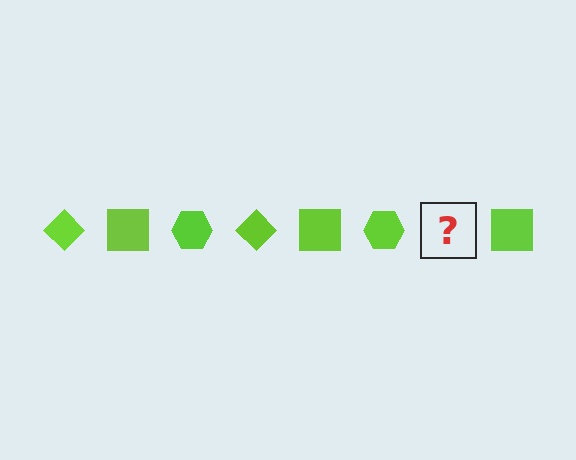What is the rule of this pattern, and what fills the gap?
The rule is that the pattern cycles through diamond, square, hexagon shapes in lime. The gap should be filled with a lime diamond.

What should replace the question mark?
The question mark should be replaced with a lime diamond.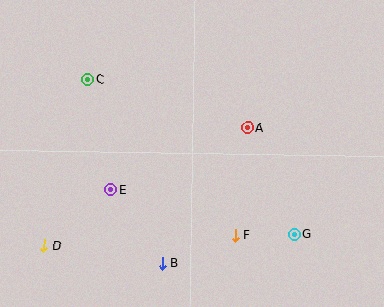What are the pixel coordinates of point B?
Point B is at (163, 263).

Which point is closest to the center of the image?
Point A at (248, 127) is closest to the center.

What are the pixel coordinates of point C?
Point C is at (88, 80).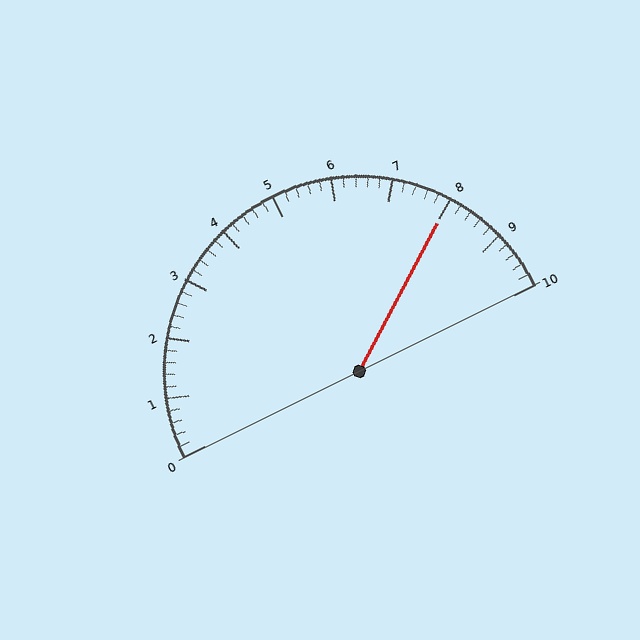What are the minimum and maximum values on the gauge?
The gauge ranges from 0 to 10.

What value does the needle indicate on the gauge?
The needle indicates approximately 8.0.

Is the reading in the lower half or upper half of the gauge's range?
The reading is in the upper half of the range (0 to 10).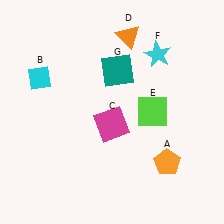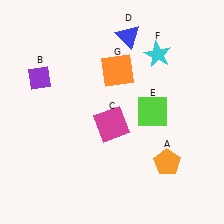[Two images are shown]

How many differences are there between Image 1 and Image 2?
There are 3 differences between the two images.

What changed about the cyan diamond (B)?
In Image 1, B is cyan. In Image 2, it changed to purple.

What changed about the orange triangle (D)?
In Image 1, D is orange. In Image 2, it changed to blue.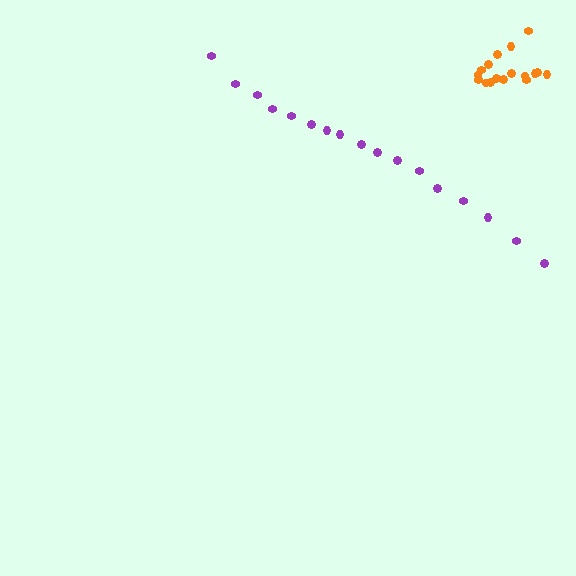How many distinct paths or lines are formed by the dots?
There are 2 distinct paths.